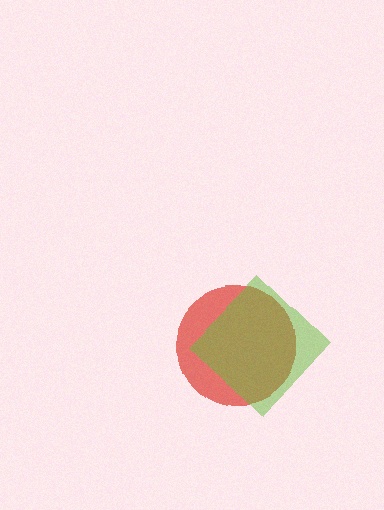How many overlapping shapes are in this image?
There are 2 overlapping shapes in the image.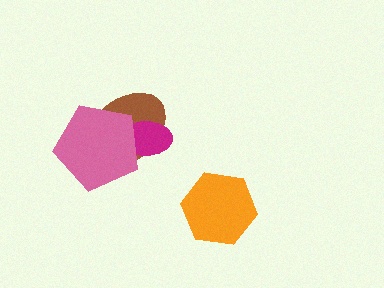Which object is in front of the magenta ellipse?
The pink pentagon is in front of the magenta ellipse.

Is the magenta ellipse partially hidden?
Yes, it is partially covered by another shape.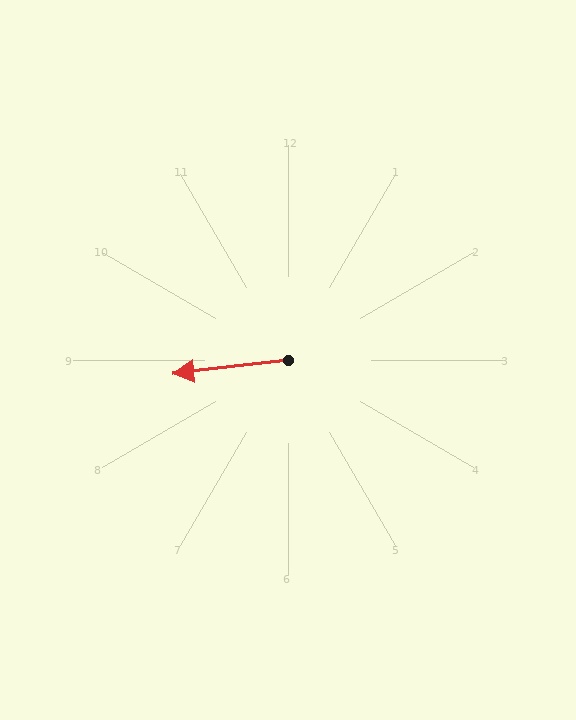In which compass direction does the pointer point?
West.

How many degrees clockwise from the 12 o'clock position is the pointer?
Approximately 263 degrees.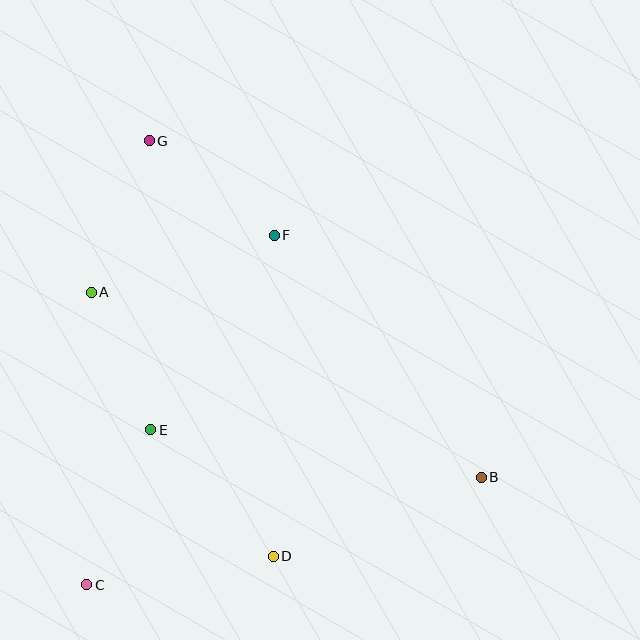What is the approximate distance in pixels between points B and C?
The distance between B and C is approximately 409 pixels.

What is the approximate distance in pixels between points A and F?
The distance between A and F is approximately 192 pixels.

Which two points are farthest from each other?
Points B and G are farthest from each other.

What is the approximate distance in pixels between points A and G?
The distance between A and G is approximately 163 pixels.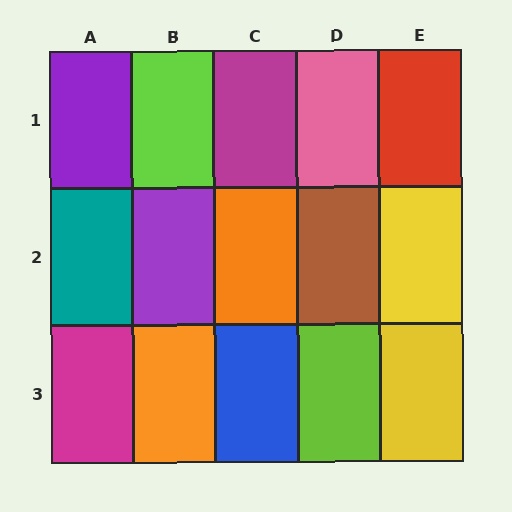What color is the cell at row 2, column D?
Brown.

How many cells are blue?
1 cell is blue.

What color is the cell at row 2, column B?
Purple.